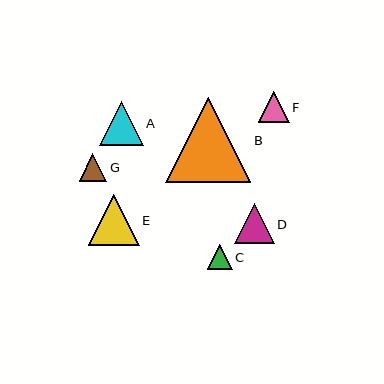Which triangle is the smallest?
Triangle C is the smallest with a size of approximately 25 pixels.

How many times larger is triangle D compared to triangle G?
Triangle D is approximately 1.5 times the size of triangle G.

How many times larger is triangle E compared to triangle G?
Triangle E is approximately 1.9 times the size of triangle G.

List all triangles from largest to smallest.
From largest to smallest: B, E, A, D, F, G, C.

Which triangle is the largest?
Triangle B is the largest with a size of approximately 85 pixels.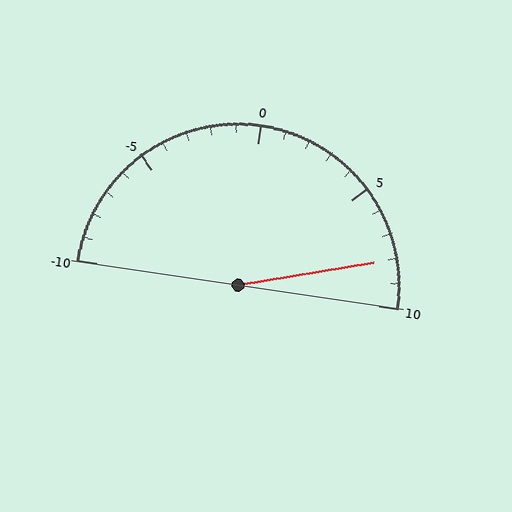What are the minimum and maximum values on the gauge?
The gauge ranges from -10 to 10.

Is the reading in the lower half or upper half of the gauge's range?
The reading is in the upper half of the range (-10 to 10).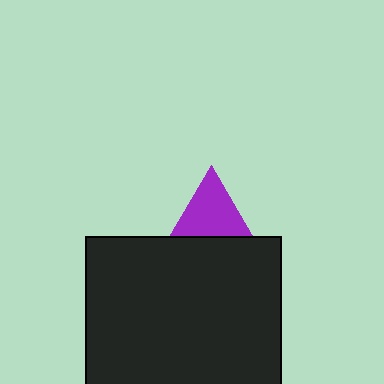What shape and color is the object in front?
The object in front is a black square.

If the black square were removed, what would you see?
You would see the complete purple triangle.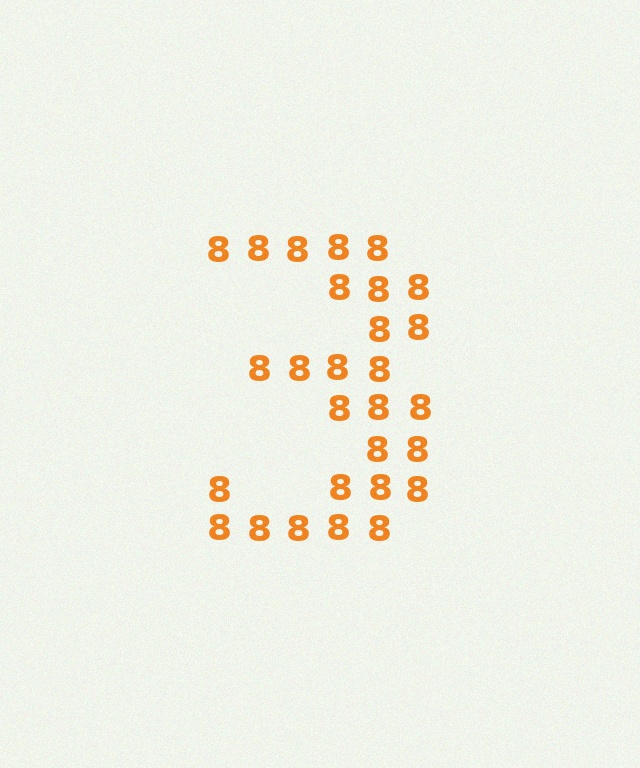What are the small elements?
The small elements are digit 8's.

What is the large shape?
The large shape is the digit 3.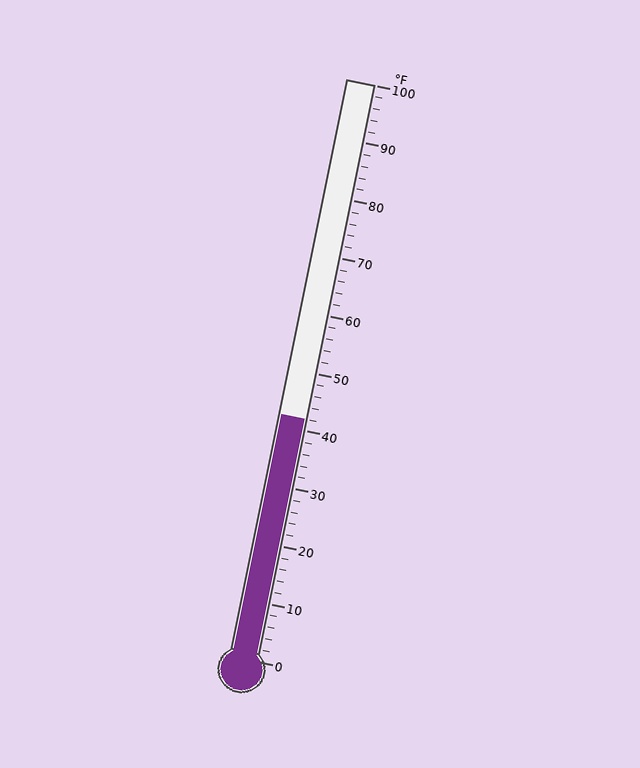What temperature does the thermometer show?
The thermometer shows approximately 42°F.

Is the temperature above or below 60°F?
The temperature is below 60°F.